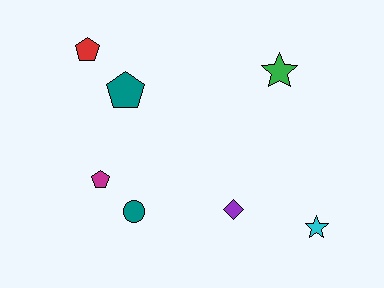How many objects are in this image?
There are 7 objects.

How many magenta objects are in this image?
There is 1 magenta object.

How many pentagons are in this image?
There are 3 pentagons.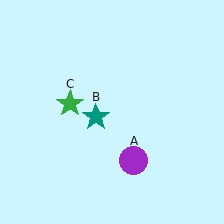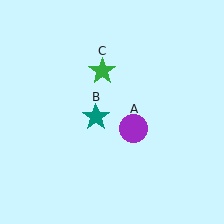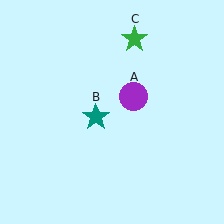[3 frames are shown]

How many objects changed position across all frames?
2 objects changed position: purple circle (object A), green star (object C).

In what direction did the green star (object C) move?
The green star (object C) moved up and to the right.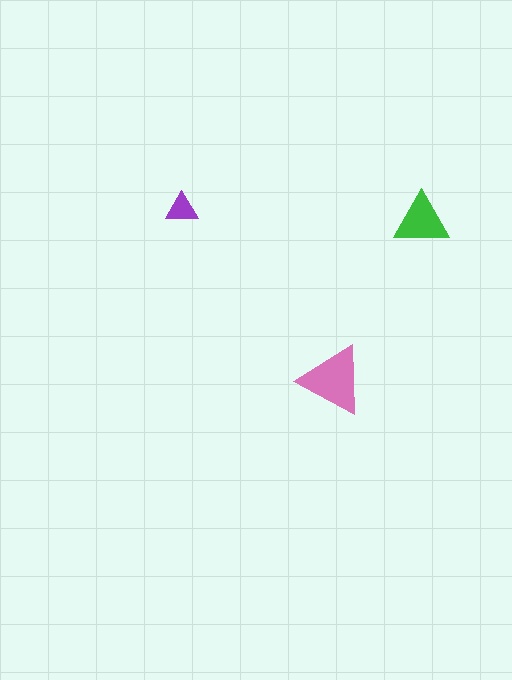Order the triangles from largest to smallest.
the pink one, the green one, the purple one.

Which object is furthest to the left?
The purple triangle is leftmost.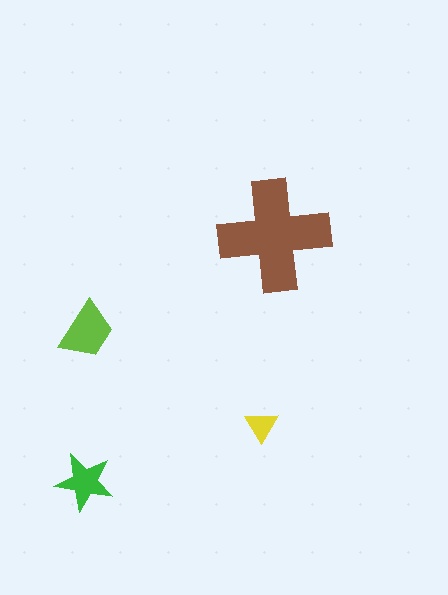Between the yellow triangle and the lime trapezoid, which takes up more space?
The lime trapezoid.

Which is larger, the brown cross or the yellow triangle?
The brown cross.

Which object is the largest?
The brown cross.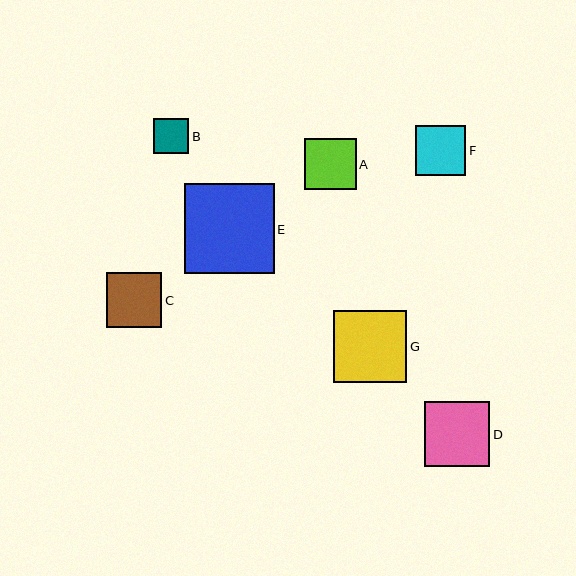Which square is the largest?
Square E is the largest with a size of approximately 90 pixels.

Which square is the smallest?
Square B is the smallest with a size of approximately 35 pixels.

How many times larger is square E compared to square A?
Square E is approximately 1.7 times the size of square A.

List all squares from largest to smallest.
From largest to smallest: E, G, D, C, A, F, B.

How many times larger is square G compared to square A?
Square G is approximately 1.4 times the size of square A.